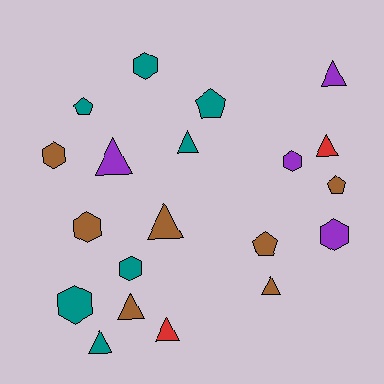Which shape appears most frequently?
Triangle, with 9 objects.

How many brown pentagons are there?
There are 2 brown pentagons.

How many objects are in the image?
There are 20 objects.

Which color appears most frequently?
Teal, with 7 objects.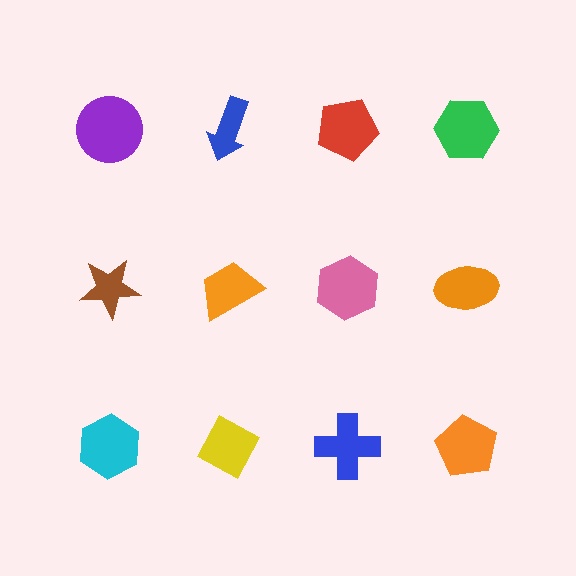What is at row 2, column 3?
A pink hexagon.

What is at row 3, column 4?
An orange pentagon.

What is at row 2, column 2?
An orange trapezoid.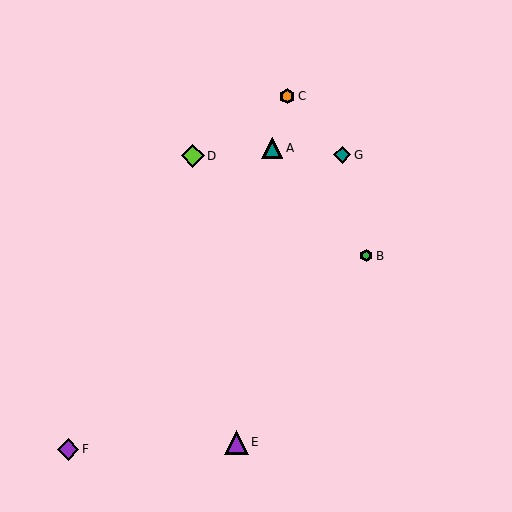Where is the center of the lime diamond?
The center of the lime diamond is at (193, 156).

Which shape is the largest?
The purple triangle (labeled E) is the largest.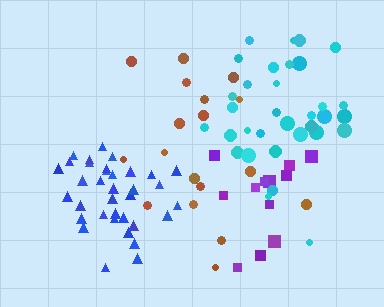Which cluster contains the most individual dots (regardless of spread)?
Blue (35).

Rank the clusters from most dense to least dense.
blue, cyan, purple, brown.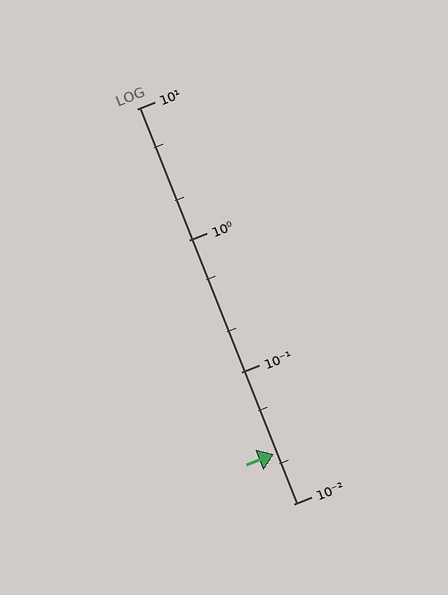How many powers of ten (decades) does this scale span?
The scale spans 3 decades, from 0.01 to 10.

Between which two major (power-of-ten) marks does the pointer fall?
The pointer is between 0.01 and 0.1.